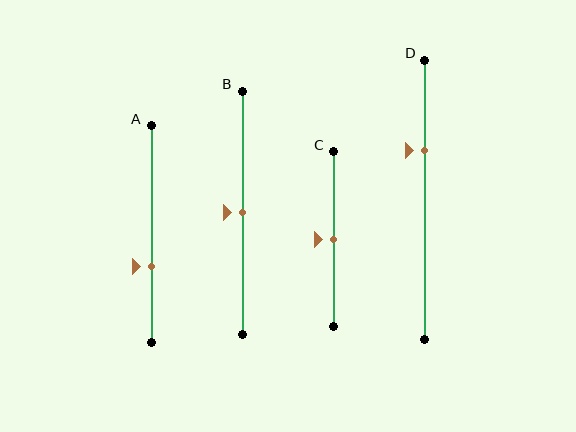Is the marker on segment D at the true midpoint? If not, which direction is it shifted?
No, the marker on segment D is shifted upward by about 18% of the segment length.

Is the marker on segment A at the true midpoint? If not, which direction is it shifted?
No, the marker on segment A is shifted downward by about 15% of the segment length.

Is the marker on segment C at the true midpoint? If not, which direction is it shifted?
Yes, the marker on segment C is at the true midpoint.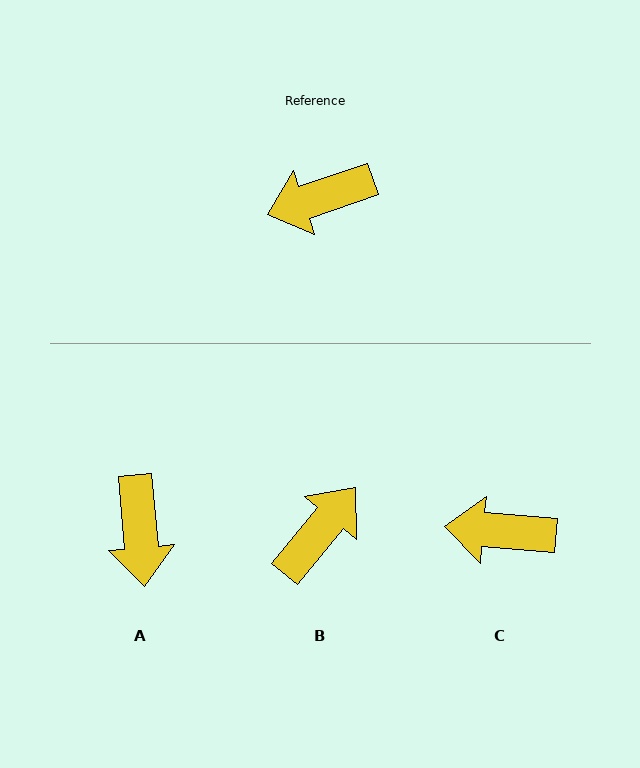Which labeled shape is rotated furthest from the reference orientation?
B, about 148 degrees away.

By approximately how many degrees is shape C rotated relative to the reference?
Approximately 23 degrees clockwise.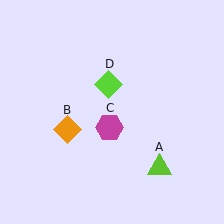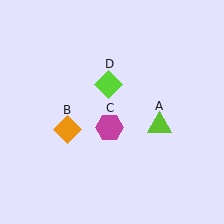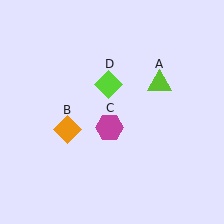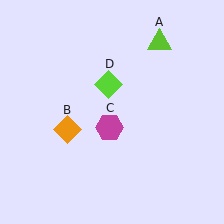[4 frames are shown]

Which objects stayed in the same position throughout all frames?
Orange diamond (object B) and magenta hexagon (object C) and lime diamond (object D) remained stationary.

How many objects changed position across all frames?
1 object changed position: lime triangle (object A).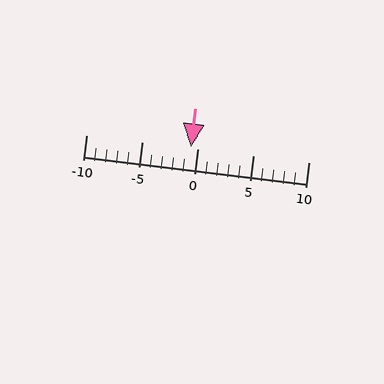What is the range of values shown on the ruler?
The ruler shows values from -10 to 10.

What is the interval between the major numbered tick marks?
The major tick marks are spaced 5 units apart.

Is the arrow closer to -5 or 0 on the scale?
The arrow is closer to 0.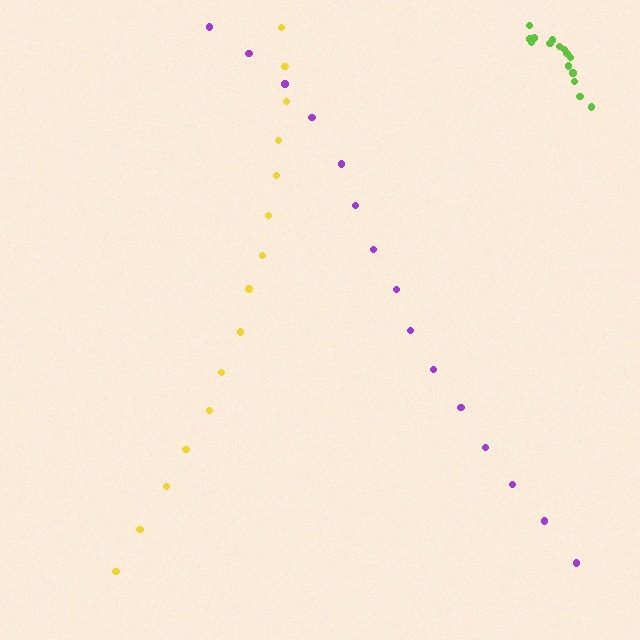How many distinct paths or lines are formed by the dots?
There are 3 distinct paths.